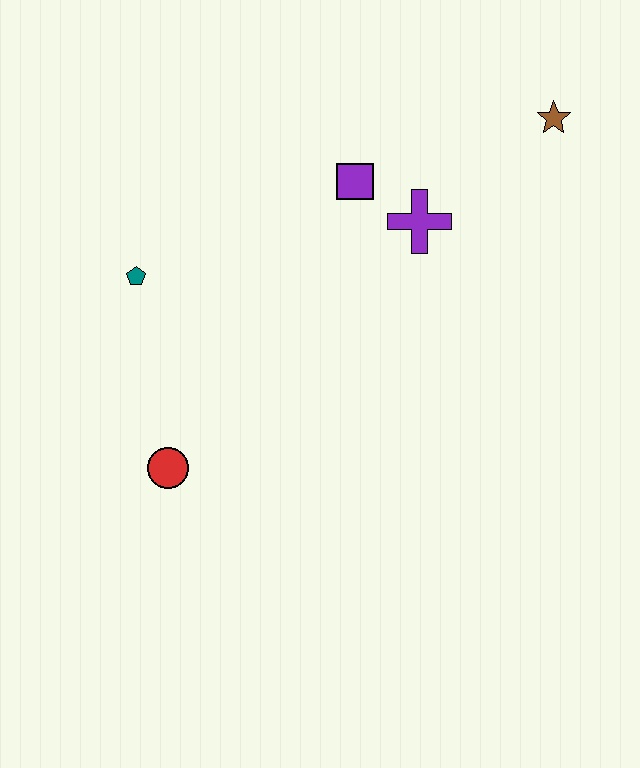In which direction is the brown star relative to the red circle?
The brown star is to the right of the red circle.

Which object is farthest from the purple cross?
The red circle is farthest from the purple cross.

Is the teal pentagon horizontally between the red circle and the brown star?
No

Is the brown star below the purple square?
No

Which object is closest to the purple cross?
The purple square is closest to the purple cross.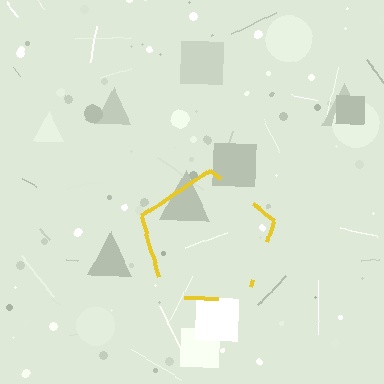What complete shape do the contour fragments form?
The contour fragments form a pentagon.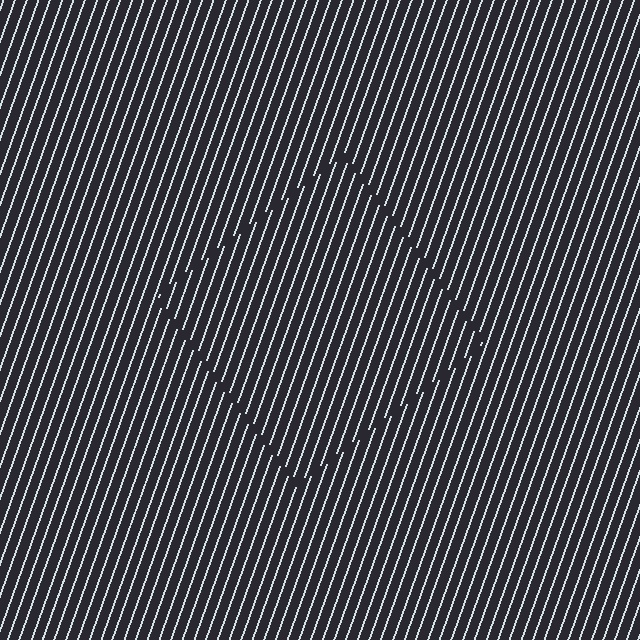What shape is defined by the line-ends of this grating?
An illusory square. The interior of the shape contains the same grating, shifted by half a period — the contour is defined by the phase discontinuity where line-ends from the inner and outer gratings abut.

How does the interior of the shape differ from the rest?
The interior of the shape contains the same grating, shifted by half a period — the contour is defined by the phase discontinuity where line-ends from the inner and outer gratings abut.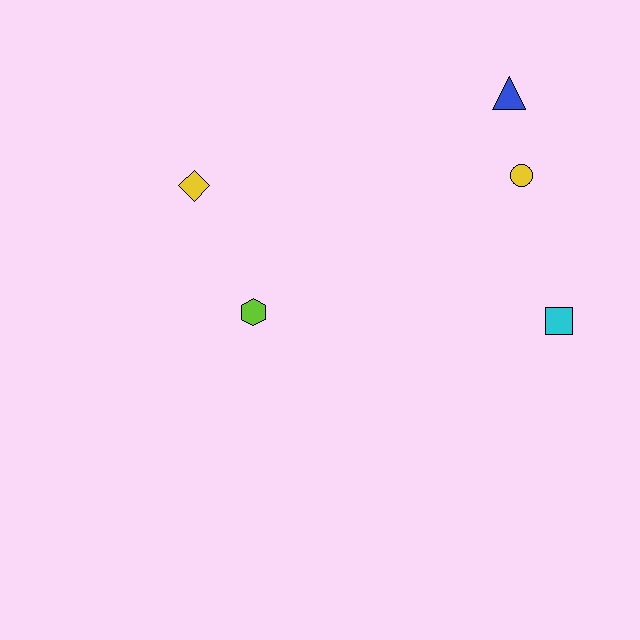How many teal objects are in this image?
There are no teal objects.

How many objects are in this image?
There are 5 objects.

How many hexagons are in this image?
There is 1 hexagon.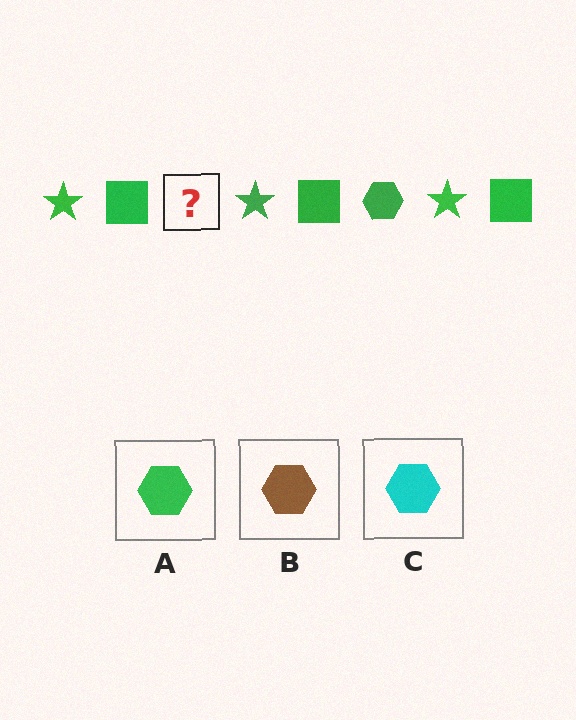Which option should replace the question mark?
Option A.